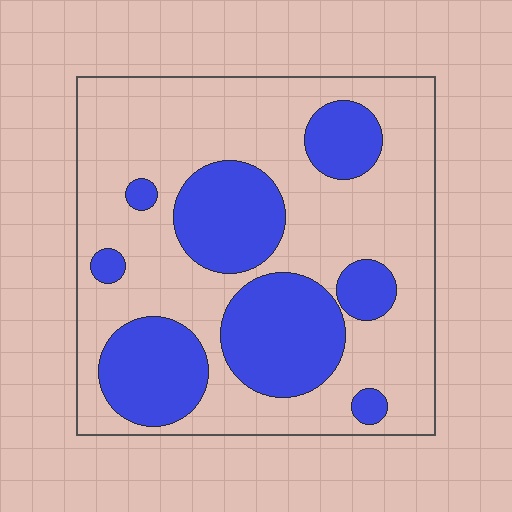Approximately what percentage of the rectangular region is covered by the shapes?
Approximately 35%.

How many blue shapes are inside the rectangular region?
8.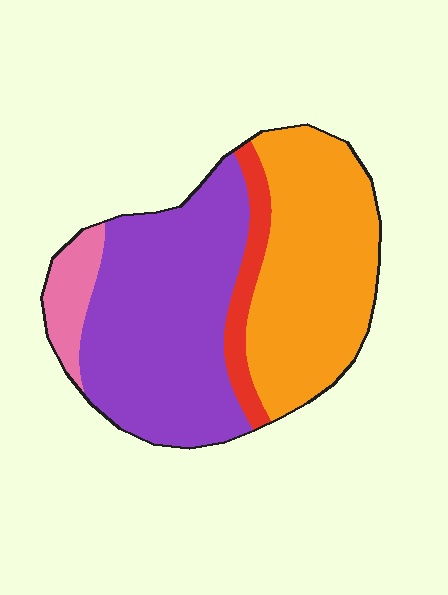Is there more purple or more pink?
Purple.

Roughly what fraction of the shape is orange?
Orange takes up about three eighths (3/8) of the shape.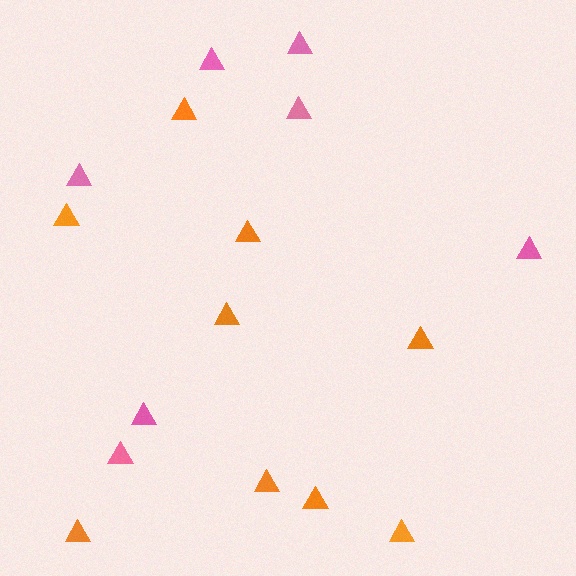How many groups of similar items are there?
There are 2 groups: one group of pink triangles (7) and one group of orange triangles (9).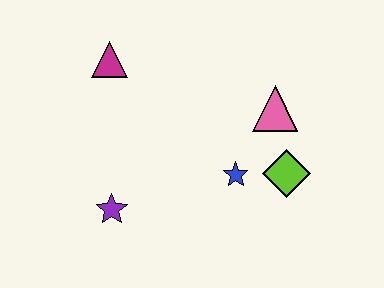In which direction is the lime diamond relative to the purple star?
The lime diamond is to the right of the purple star.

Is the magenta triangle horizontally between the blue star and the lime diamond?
No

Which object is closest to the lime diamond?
The blue star is closest to the lime diamond.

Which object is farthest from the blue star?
The magenta triangle is farthest from the blue star.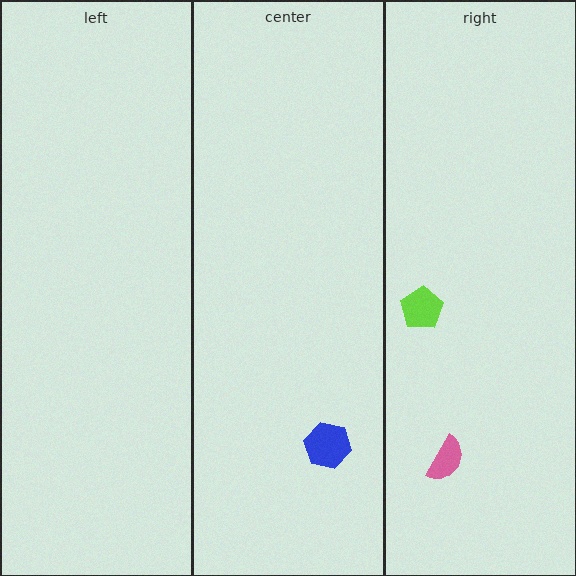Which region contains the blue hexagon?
The center region.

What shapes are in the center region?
The blue hexagon.